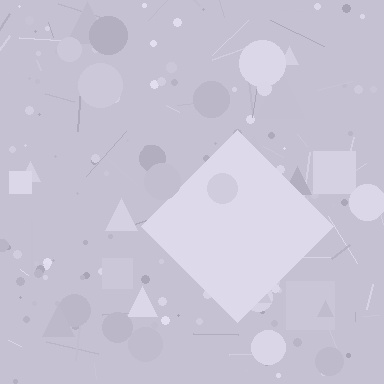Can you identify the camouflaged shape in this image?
The camouflaged shape is a diamond.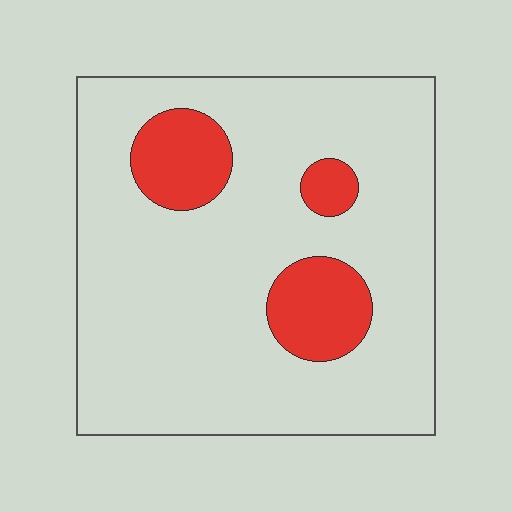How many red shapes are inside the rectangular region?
3.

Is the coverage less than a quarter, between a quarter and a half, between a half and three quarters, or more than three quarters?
Less than a quarter.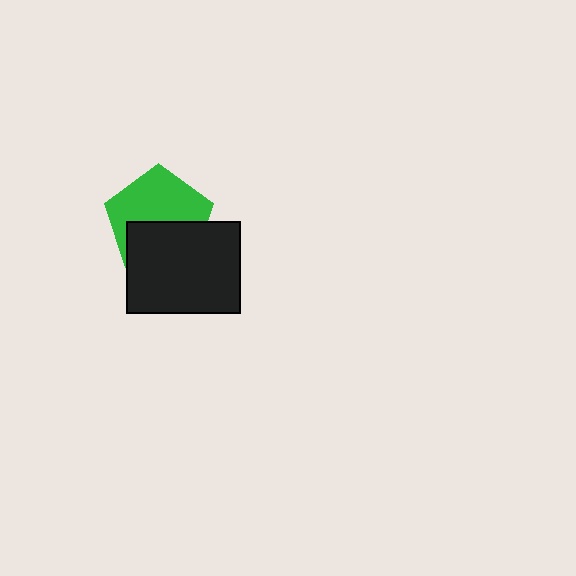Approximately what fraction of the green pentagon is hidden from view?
Roughly 44% of the green pentagon is hidden behind the black rectangle.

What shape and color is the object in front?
The object in front is a black rectangle.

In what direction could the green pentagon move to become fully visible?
The green pentagon could move up. That would shift it out from behind the black rectangle entirely.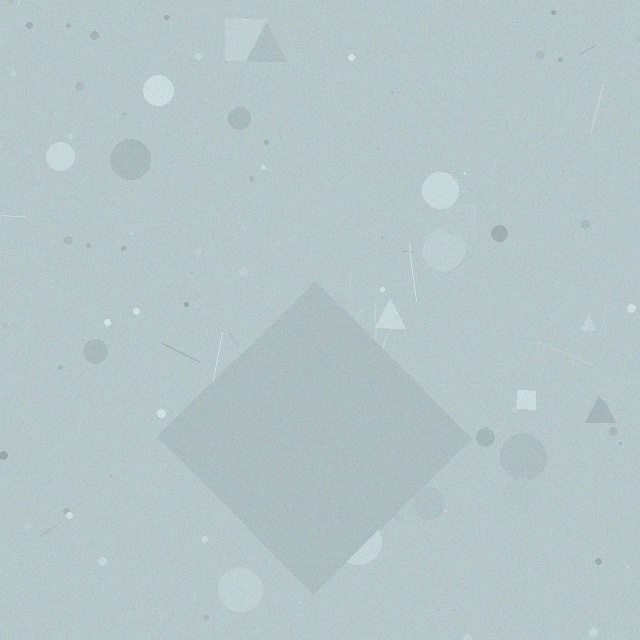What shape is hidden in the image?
A diamond is hidden in the image.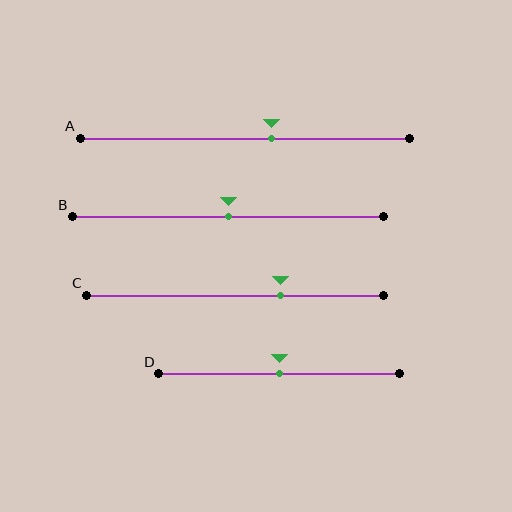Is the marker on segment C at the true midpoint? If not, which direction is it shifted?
No, the marker on segment C is shifted to the right by about 15% of the segment length.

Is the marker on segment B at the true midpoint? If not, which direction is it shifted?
Yes, the marker on segment B is at the true midpoint.